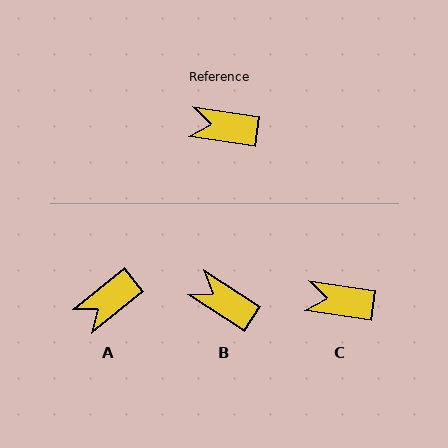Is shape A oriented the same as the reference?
No, it is off by about 47 degrees.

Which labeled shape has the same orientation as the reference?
C.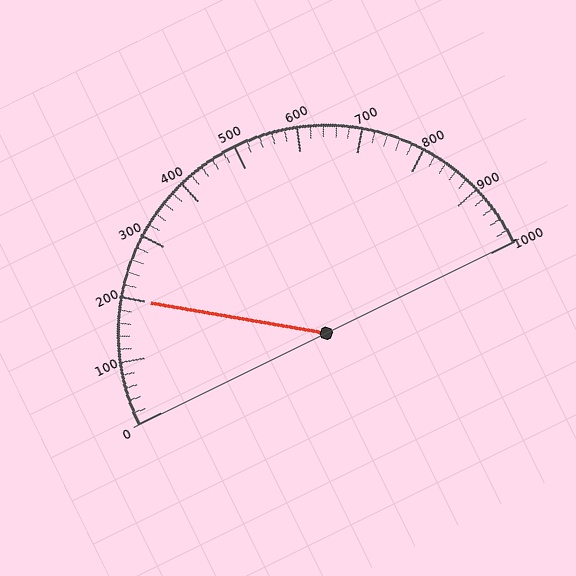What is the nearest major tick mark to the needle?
The nearest major tick mark is 200.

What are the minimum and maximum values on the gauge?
The gauge ranges from 0 to 1000.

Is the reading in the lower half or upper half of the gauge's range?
The reading is in the lower half of the range (0 to 1000).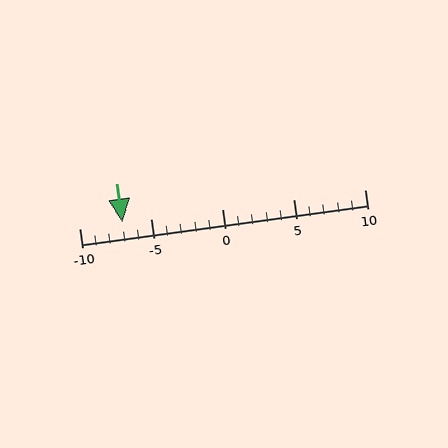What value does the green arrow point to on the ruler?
The green arrow points to approximately -7.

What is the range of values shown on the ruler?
The ruler shows values from -10 to 10.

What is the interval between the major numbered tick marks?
The major tick marks are spaced 5 units apart.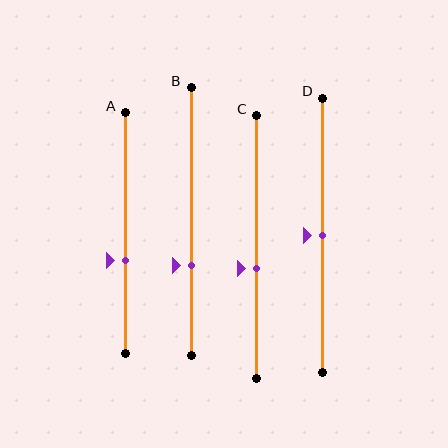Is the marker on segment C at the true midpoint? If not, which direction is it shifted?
No, the marker on segment C is shifted downward by about 8% of the segment length.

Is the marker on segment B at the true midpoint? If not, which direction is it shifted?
No, the marker on segment B is shifted downward by about 17% of the segment length.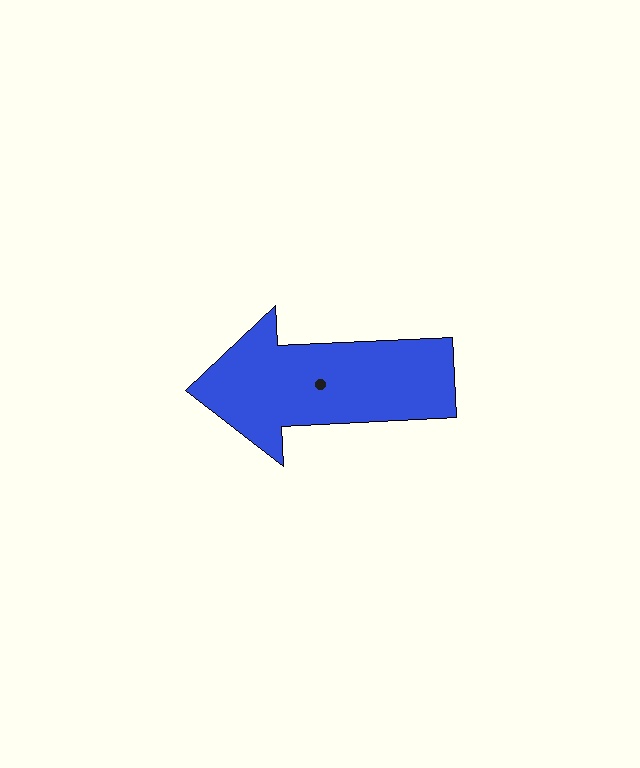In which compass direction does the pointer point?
West.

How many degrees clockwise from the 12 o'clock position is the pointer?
Approximately 267 degrees.